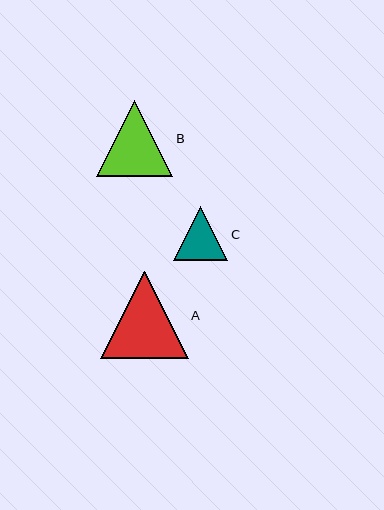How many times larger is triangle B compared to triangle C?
Triangle B is approximately 1.4 times the size of triangle C.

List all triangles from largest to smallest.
From largest to smallest: A, B, C.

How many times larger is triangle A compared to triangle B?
Triangle A is approximately 1.1 times the size of triangle B.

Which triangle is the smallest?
Triangle C is the smallest with a size of approximately 54 pixels.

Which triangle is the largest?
Triangle A is the largest with a size of approximately 87 pixels.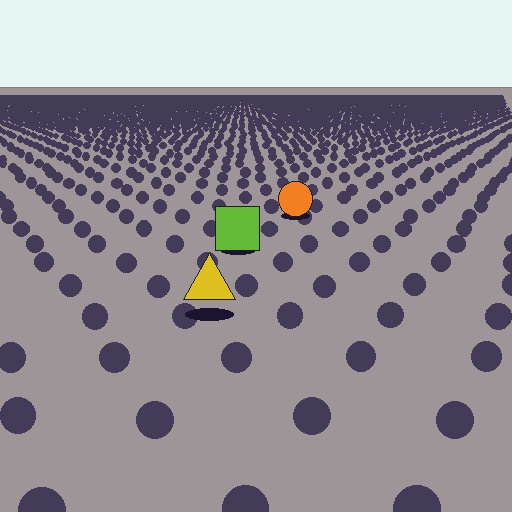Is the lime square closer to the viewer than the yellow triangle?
No. The yellow triangle is closer — you can tell from the texture gradient: the ground texture is coarser near it.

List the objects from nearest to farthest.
From nearest to farthest: the yellow triangle, the lime square, the orange circle.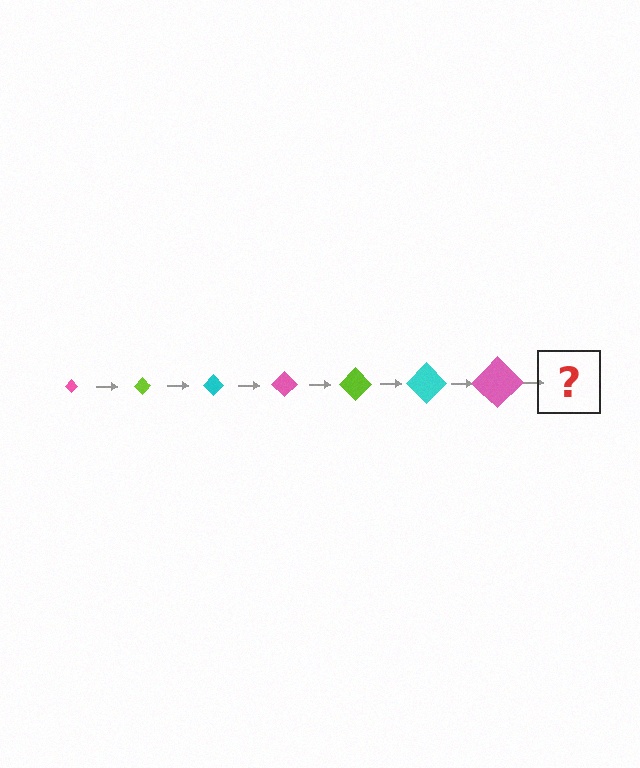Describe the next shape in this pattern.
It should be a lime diamond, larger than the previous one.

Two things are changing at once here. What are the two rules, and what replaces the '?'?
The two rules are that the diamond grows larger each step and the color cycles through pink, lime, and cyan. The '?' should be a lime diamond, larger than the previous one.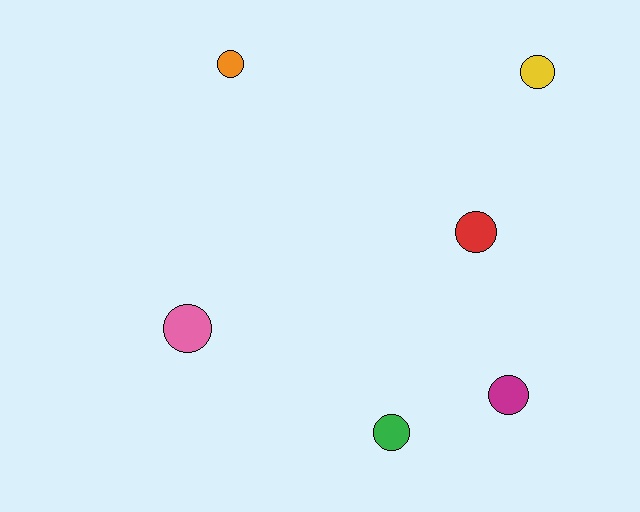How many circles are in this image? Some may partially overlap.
There are 6 circles.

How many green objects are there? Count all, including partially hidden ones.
There is 1 green object.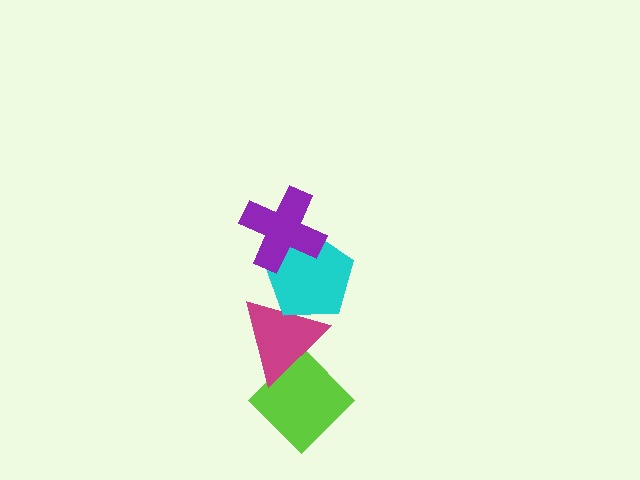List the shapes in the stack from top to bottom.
From top to bottom: the purple cross, the cyan pentagon, the magenta triangle, the lime diamond.